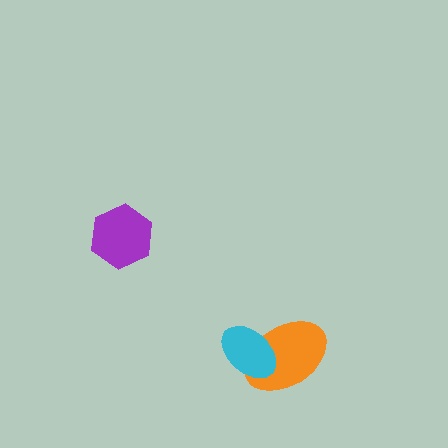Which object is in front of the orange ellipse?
The cyan ellipse is in front of the orange ellipse.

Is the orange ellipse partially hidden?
Yes, it is partially covered by another shape.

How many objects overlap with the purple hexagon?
0 objects overlap with the purple hexagon.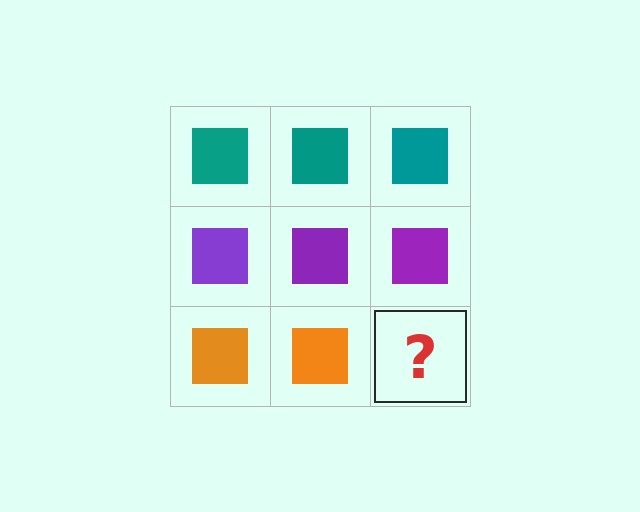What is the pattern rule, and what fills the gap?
The rule is that each row has a consistent color. The gap should be filled with an orange square.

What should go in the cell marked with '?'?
The missing cell should contain an orange square.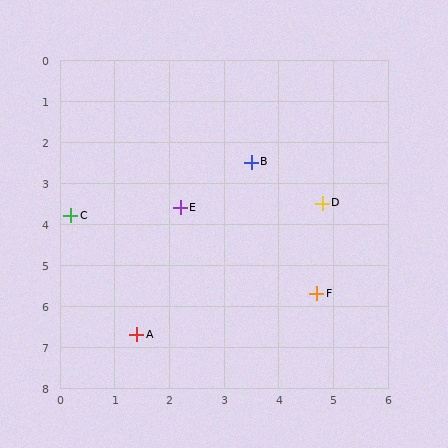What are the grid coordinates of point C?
Point C is at approximately (0.2, 3.8).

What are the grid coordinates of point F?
Point F is at approximately (4.7, 5.7).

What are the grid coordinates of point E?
Point E is at approximately (2.2, 3.6).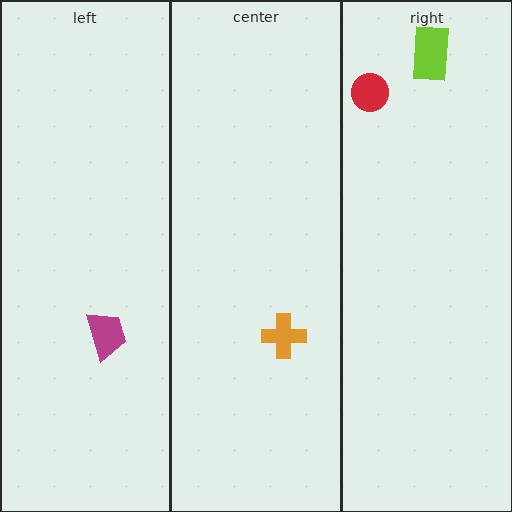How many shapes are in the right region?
2.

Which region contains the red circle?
The right region.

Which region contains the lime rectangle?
The right region.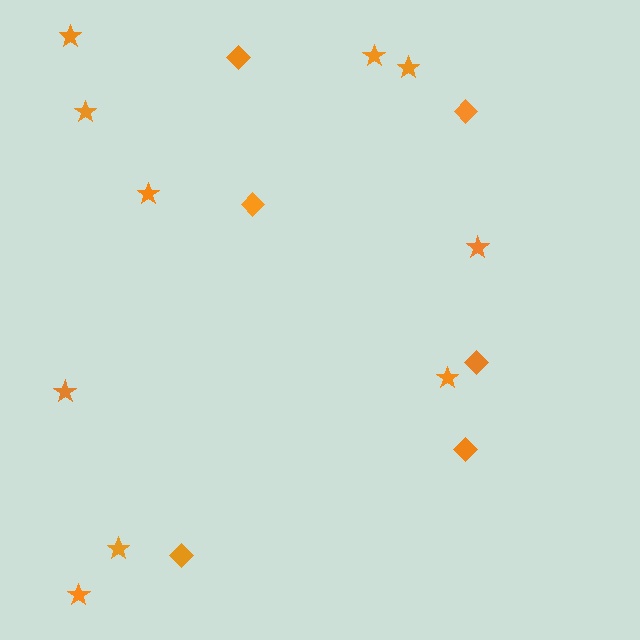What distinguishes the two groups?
There are 2 groups: one group of diamonds (6) and one group of stars (10).